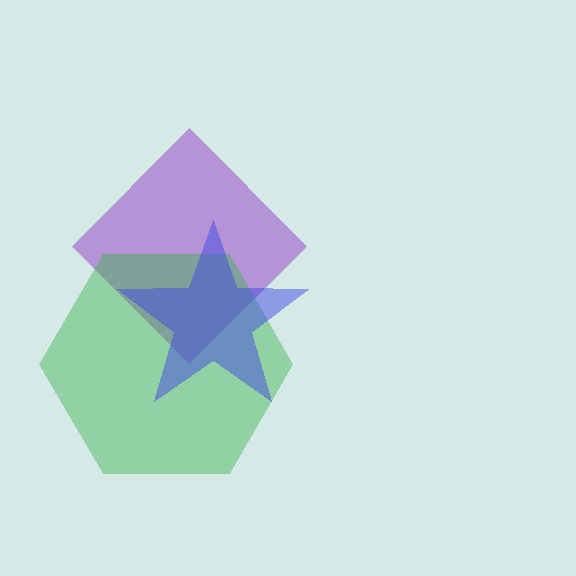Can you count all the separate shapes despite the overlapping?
Yes, there are 3 separate shapes.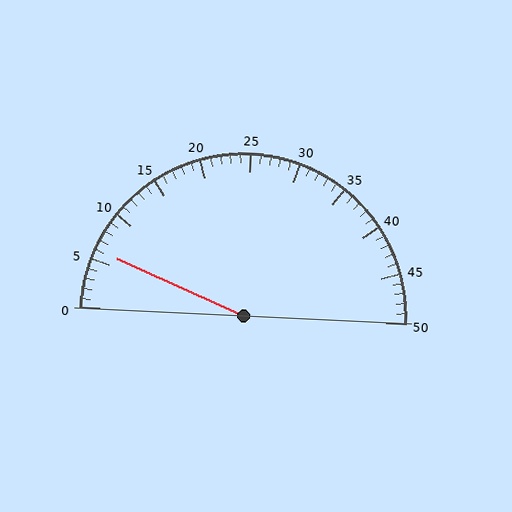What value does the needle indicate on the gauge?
The needle indicates approximately 6.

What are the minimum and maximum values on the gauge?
The gauge ranges from 0 to 50.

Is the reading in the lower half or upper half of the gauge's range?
The reading is in the lower half of the range (0 to 50).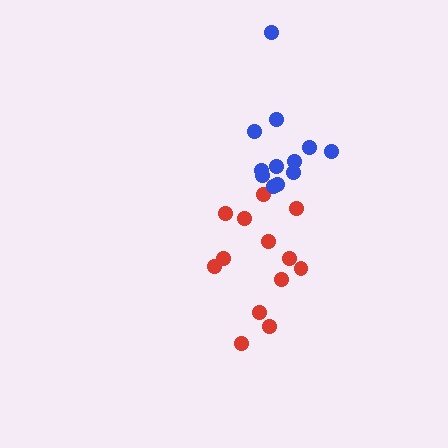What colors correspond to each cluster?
The clusters are colored: red, blue.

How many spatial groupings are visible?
There are 2 spatial groupings.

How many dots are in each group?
Group 1: 13 dots, Group 2: 12 dots (25 total).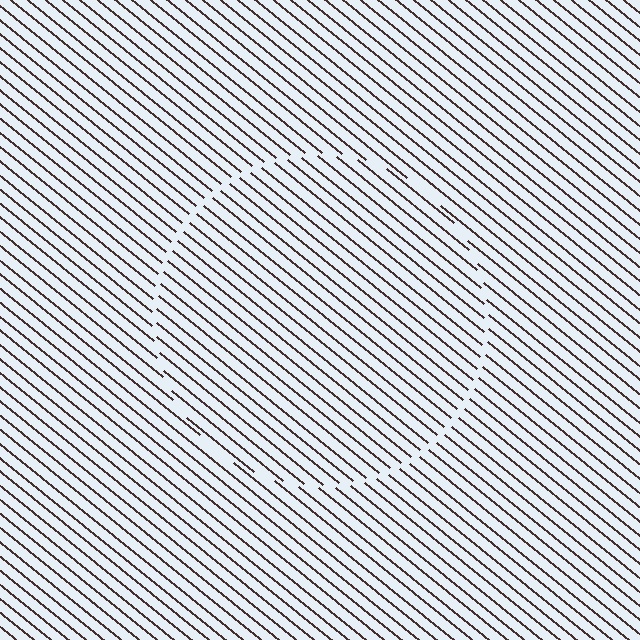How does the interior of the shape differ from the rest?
The interior of the shape contains the same grating, shifted by half a period — the contour is defined by the phase discontinuity where line-ends from the inner and outer gratings abut.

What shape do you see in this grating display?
An illusory circle. The interior of the shape contains the same grating, shifted by half a period — the contour is defined by the phase discontinuity where line-ends from the inner and outer gratings abut.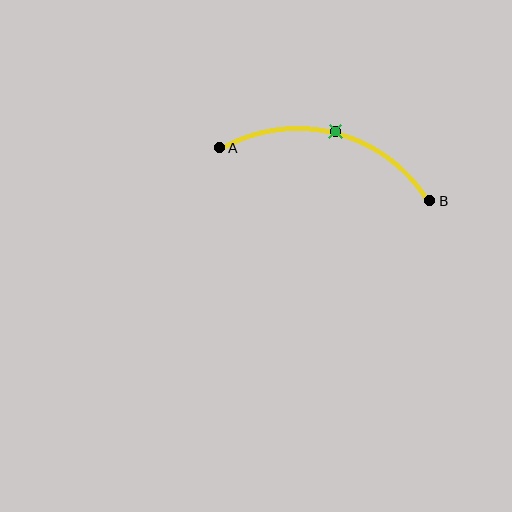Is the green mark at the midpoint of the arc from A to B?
Yes. The green mark lies on the arc at equal arc-length from both A and B — it is the arc midpoint.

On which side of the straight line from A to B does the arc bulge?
The arc bulges above the straight line connecting A and B.